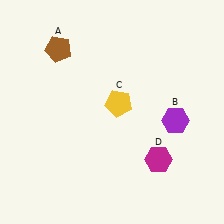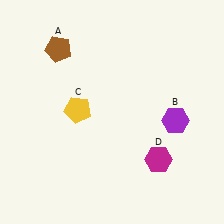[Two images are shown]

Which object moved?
The yellow pentagon (C) moved left.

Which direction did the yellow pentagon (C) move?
The yellow pentagon (C) moved left.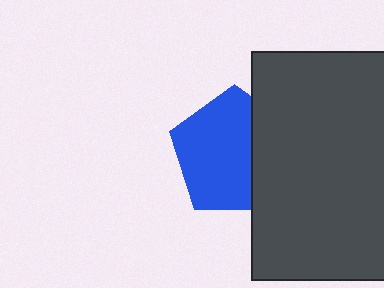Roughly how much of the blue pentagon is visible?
Most of it is visible (roughly 67%).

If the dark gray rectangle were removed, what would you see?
You would see the complete blue pentagon.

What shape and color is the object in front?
The object in front is a dark gray rectangle.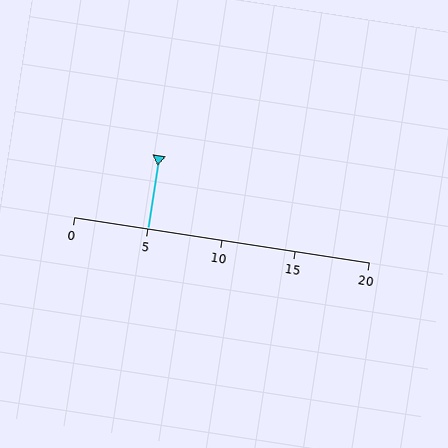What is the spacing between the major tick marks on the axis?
The major ticks are spaced 5 apart.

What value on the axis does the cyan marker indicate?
The marker indicates approximately 5.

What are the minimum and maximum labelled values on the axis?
The axis runs from 0 to 20.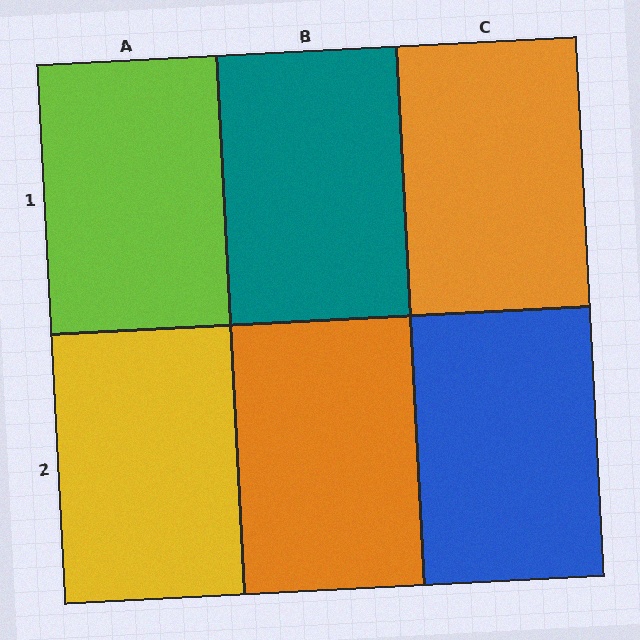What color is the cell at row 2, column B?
Orange.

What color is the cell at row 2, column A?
Yellow.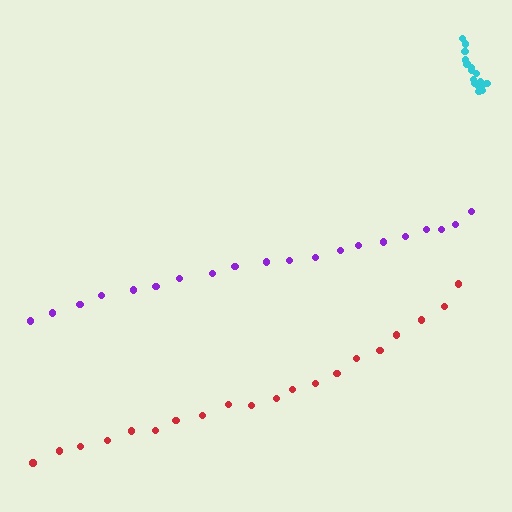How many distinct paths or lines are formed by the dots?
There are 3 distinct paths.